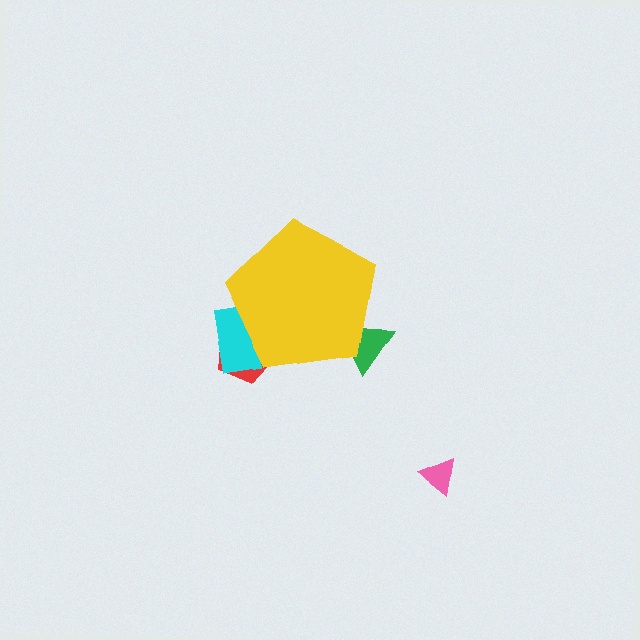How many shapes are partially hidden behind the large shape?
3 shapes are partially hidden.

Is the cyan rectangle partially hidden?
Yes, the cyan rectangle is partially hidden behind the yellow pentagon.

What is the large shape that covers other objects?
A yellow pentagon.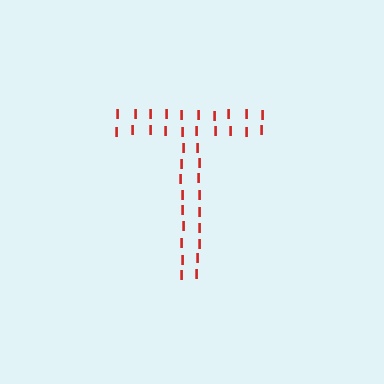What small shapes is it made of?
It is made of small letter I's.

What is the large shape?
The large shape is the letter T.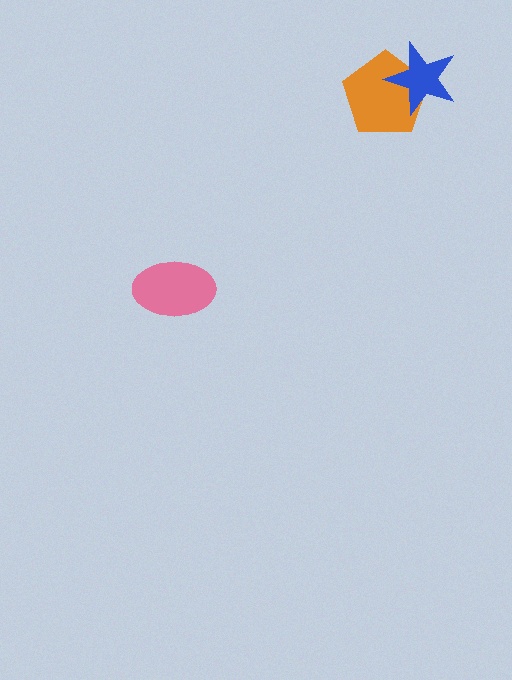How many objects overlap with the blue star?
1 object overlaps with the blue star.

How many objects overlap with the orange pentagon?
1 object overlaps with the orange pentagon.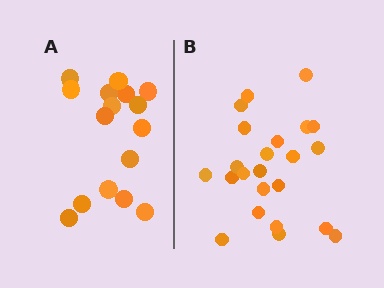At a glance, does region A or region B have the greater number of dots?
Region B (the right region) has more dots.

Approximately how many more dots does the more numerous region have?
Region B has roughly 8 or so more dots than region A.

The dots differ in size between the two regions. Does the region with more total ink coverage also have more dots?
No. Region A has more total ink coverage because its dots are larger, but region B actually contains more individual dots. Total area can be misleading — the number of items is what matters here.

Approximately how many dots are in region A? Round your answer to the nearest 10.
About 20 dots. (The exact count is 16, which rounds to 20.)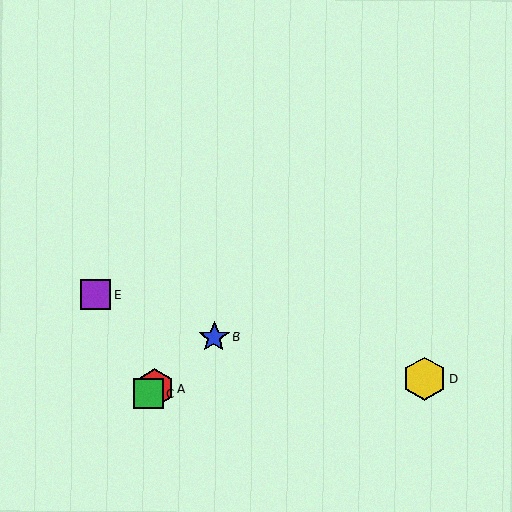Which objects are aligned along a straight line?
Objects A, B, C are aligned along a straight line.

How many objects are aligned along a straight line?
3 objects (A, B, C) are aligned along a straight line.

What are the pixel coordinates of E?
Object E is at (95, 295).